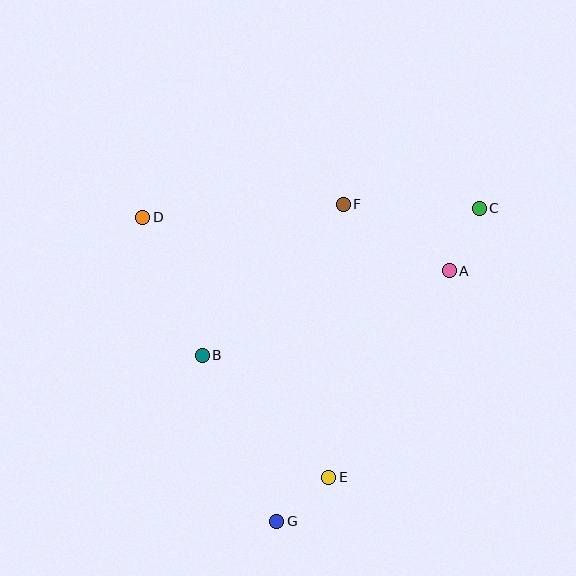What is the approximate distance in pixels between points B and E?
The distance between B and E is approximately 176 pixels.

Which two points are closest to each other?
Points E and G are closest to each other.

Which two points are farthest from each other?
Points C and G are farthest from each other.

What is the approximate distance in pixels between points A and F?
The distance between A and F is approximately 125 pixels.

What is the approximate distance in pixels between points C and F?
The distance between C and F is approximately 136 pixels.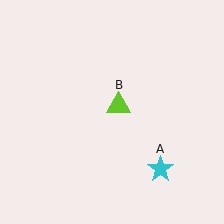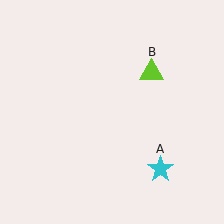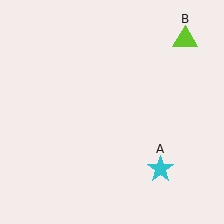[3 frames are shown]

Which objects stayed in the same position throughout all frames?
Cyan star (object A) remained stationary.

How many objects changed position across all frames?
1 object changed position: lime triangle (object B).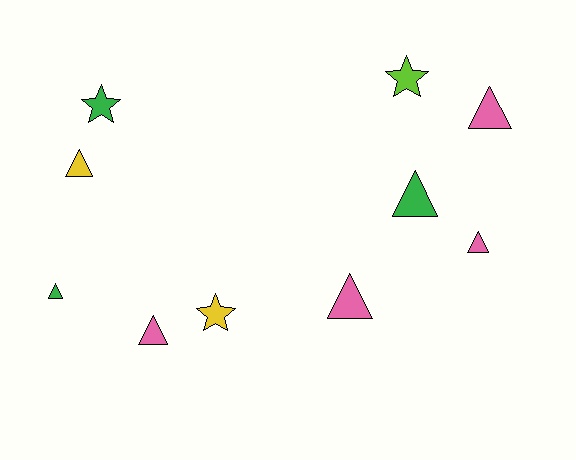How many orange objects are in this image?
There are no orange objects.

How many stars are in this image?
There are 3 stars.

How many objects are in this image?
There are 10 objects.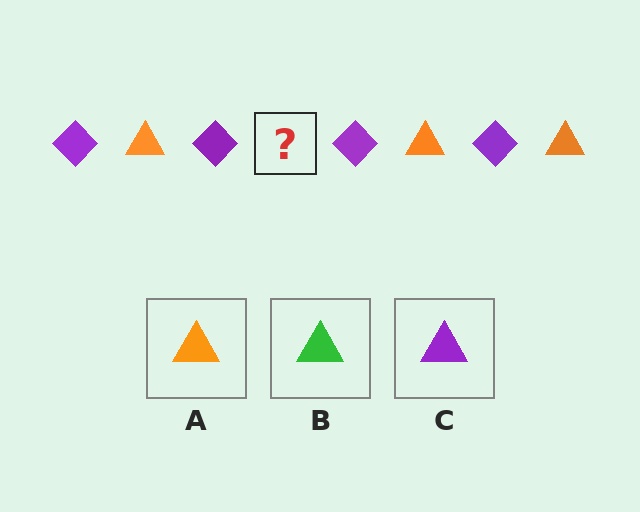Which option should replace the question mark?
Option A.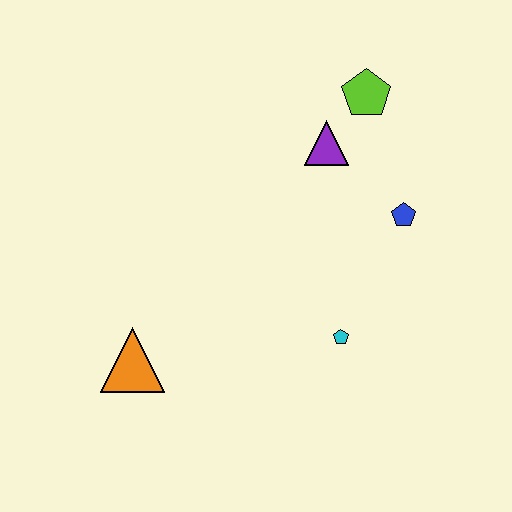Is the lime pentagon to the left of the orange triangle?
No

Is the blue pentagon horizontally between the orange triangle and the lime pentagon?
No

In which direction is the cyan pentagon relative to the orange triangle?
The cyan pentagon is to the right of the orange triangle.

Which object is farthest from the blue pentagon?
The orange triangle is farthest from the blue pentagon.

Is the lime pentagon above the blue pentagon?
Yes